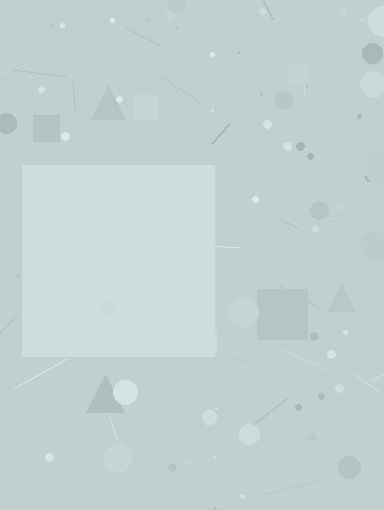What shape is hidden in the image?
A square is hidden in the image.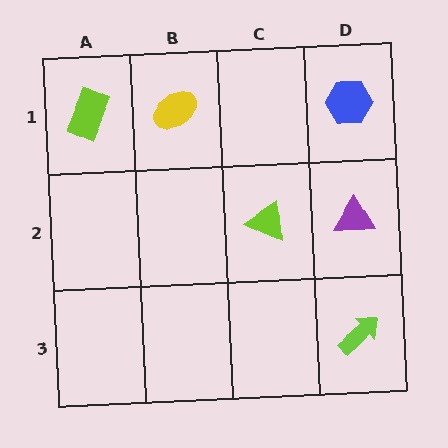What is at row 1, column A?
A lime rectangle.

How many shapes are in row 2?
2 shapes.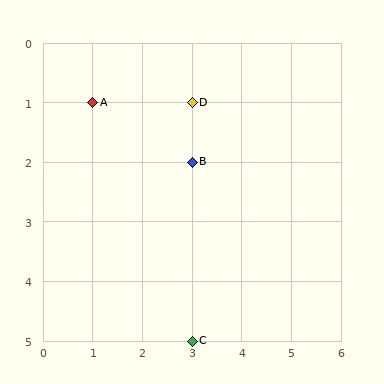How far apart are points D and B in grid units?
Points D and B are 1 row apart.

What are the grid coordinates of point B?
Point B is at grid coordinates (3, 2).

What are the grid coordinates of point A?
Point A is at grid coordinates (1, 1).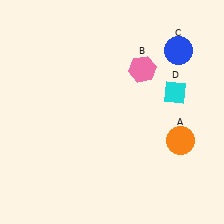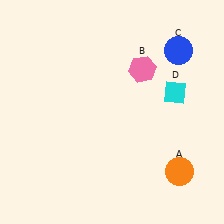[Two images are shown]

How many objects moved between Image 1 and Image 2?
1 object moved between the two images.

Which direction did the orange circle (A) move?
The orange circle (A) moved down.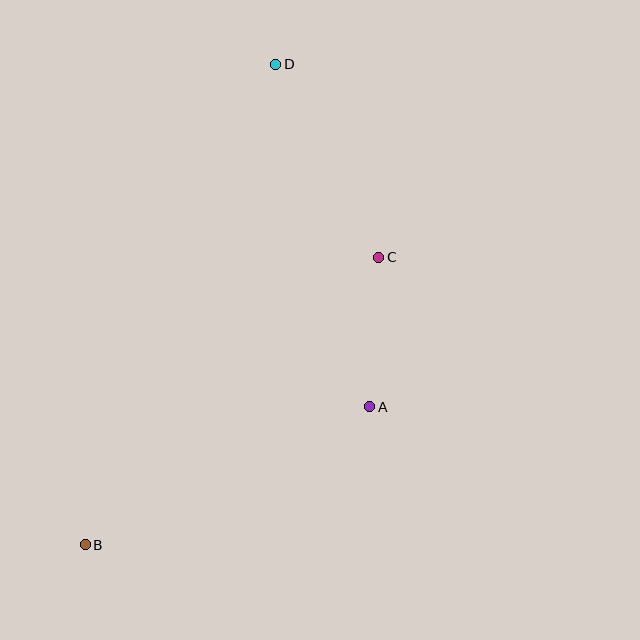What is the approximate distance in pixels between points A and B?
The distance between A and B is approximately 316 pixels.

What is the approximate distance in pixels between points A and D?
The distance between A and D is approximately 355 pixels.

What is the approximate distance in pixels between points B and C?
The distance between B and C is approximately 411 pixels.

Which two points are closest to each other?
Points A and C are closest to each other.